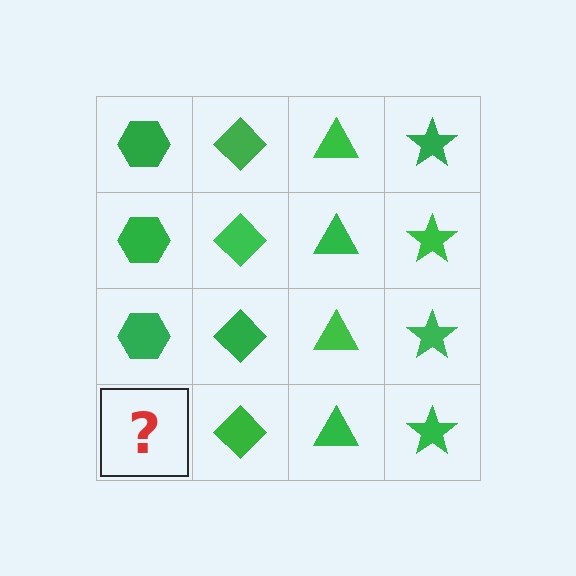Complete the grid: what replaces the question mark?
The question mark should be replaced with a green hexagon.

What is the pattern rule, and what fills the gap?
The rule is that each column has a consistent shape. The gap should be filled with a green hexagon.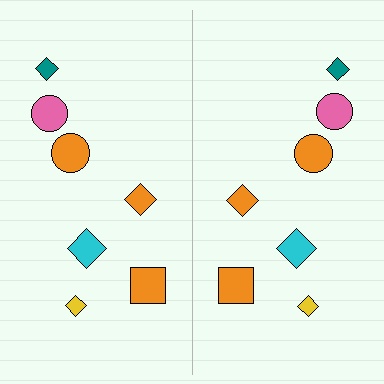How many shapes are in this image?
There are 14 shapes in this image.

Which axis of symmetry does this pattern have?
The pattern has a vertical axis of symmetry running through the center of the image.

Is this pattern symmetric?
Yes, this pattern has bilateral (reflection) symmetry.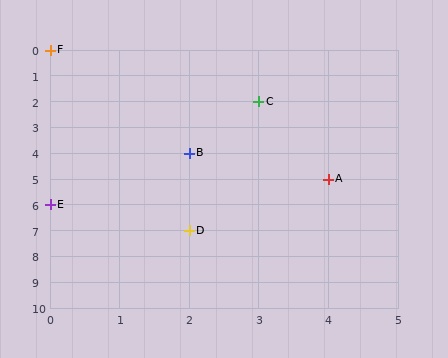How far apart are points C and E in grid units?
Points C and E are 3 columns and 4 rows apart (about 5.0 grid units diagonally).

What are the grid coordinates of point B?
Point B is at grid coordinates (2, 4).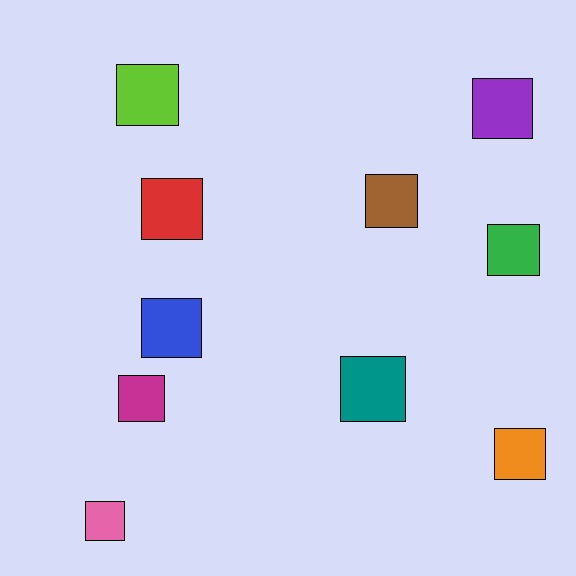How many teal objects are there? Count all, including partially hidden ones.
There is 1 teal object.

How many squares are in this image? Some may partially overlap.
There are 10 squares.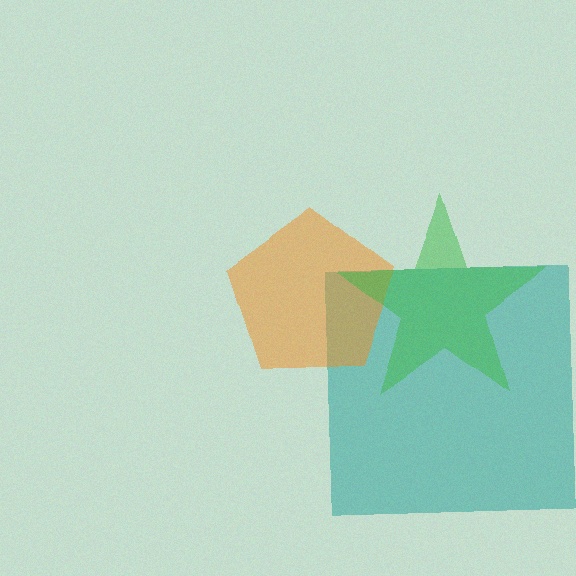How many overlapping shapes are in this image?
There are 3 overlapping shapes in the image.